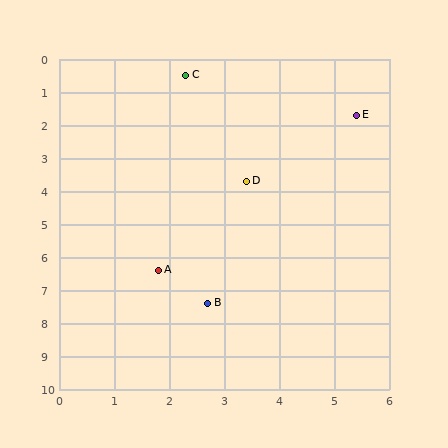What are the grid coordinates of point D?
Point D is at approximately (3.4, 3.7).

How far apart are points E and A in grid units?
Points E and A are about 5.9 grid units apart.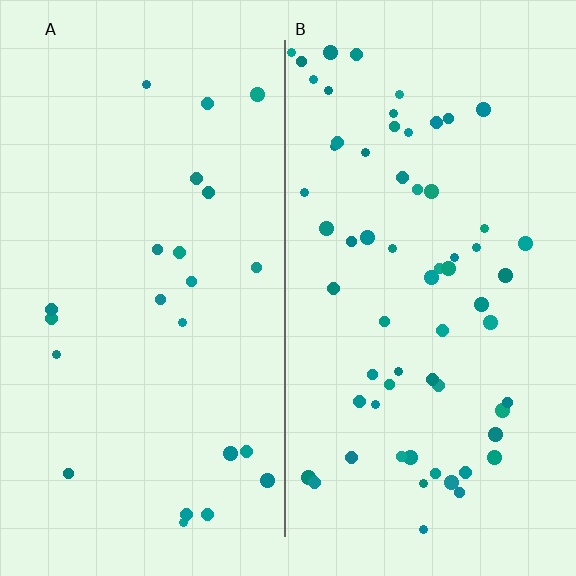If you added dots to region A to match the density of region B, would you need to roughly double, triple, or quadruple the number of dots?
Approximately triple.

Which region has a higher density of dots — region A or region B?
B (the right).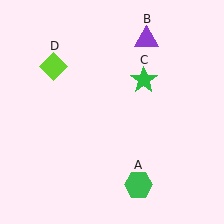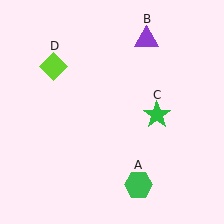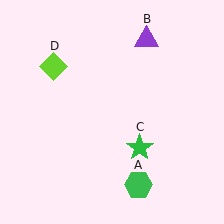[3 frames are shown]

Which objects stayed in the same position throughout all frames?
Green hexagon (object A) and purple triangle (object B) and lime diamond (object D) remained stationary.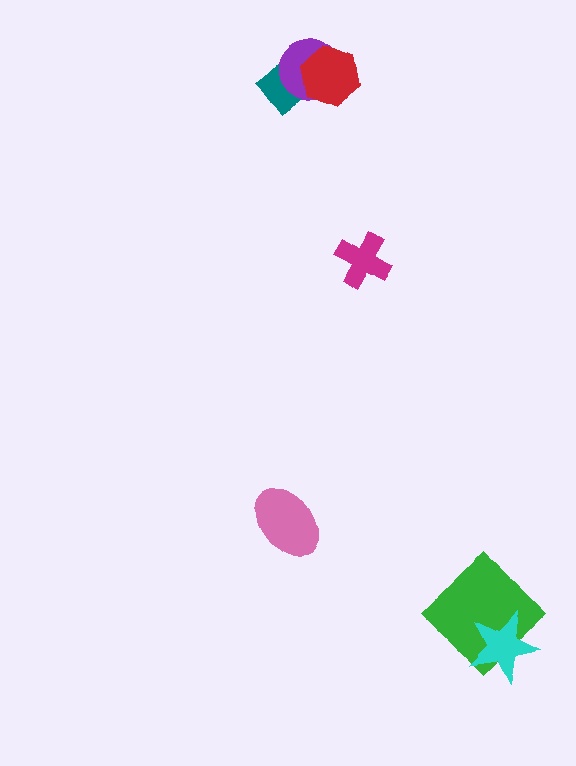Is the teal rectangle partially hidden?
Yes, it is partially covered by another shape.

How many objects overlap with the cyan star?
1 object overlaps with the cyan star.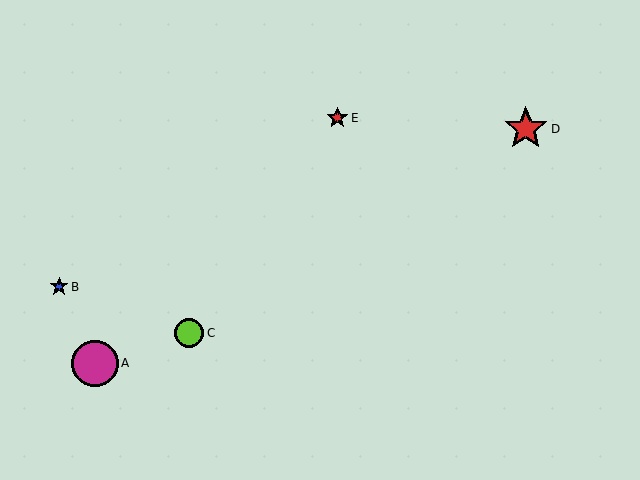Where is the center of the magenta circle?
The center of the magenta circle is at (95, 363).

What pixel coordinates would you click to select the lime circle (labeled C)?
Click at (189, 333) to select the lime circle C.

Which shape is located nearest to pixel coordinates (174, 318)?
The lime circle (labeled C) at (189, 333) is nearest to that location.